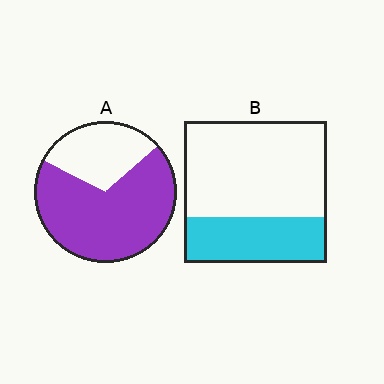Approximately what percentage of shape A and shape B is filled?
A is approximately 70% and B is approximately 30%.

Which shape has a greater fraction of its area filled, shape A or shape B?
Shape A.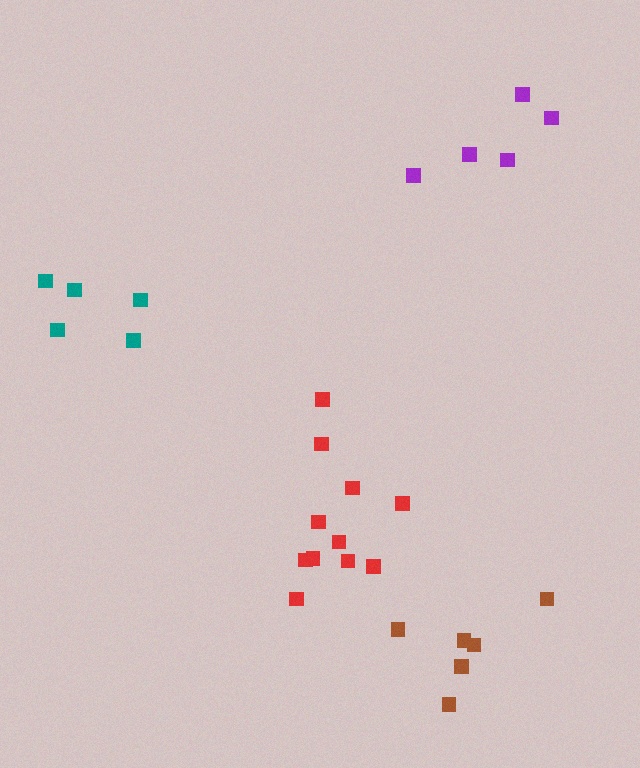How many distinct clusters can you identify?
There are 4 distinct clusters.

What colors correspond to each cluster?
The clusters are colored: red, brown, purple, teal.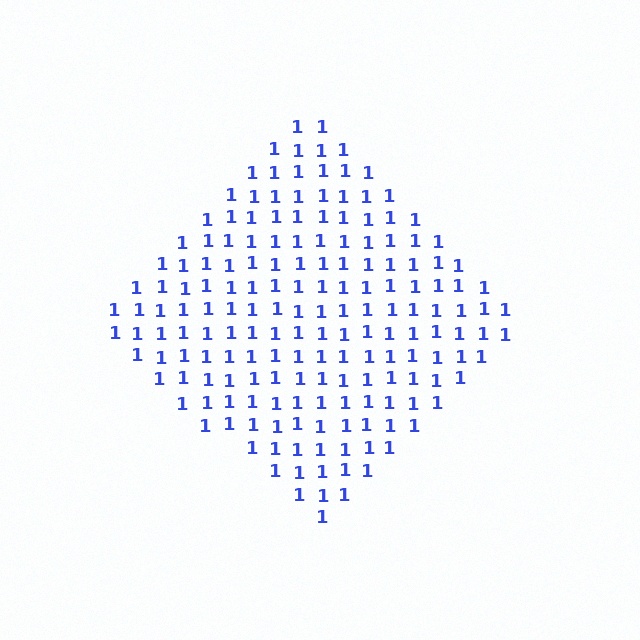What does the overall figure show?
The overall figure shows a diamond.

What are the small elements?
The small elements are digit 1's.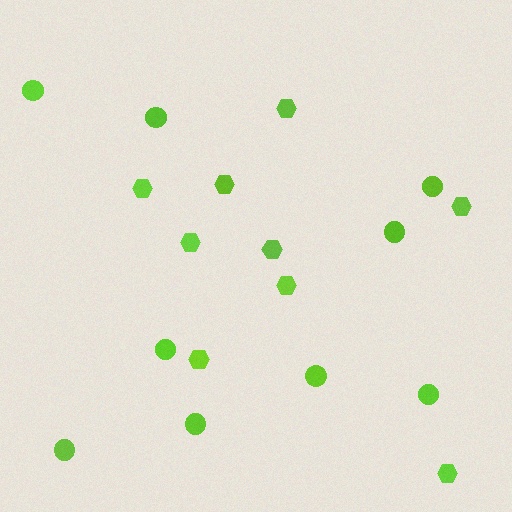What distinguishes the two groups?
There are 2 groups: one group of hexagons (9) and one group of circles (9).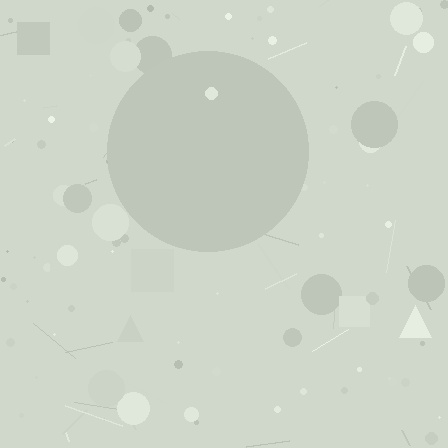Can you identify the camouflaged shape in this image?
The camouflaged shape is a circle.